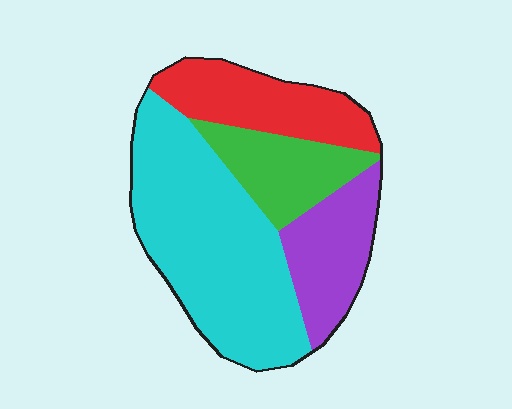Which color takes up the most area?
Cyan, at roughly 45%.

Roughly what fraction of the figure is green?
Green takes up about one sixth (1/6) of the figure.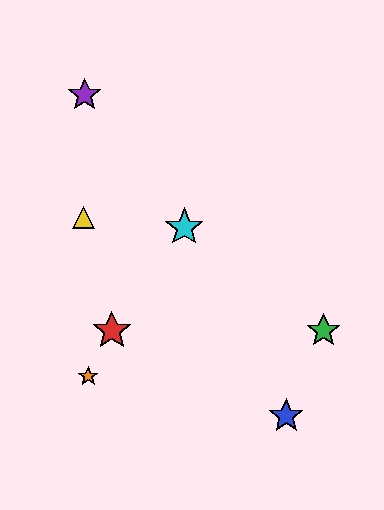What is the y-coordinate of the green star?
The green star is at y≈331.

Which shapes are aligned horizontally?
The red star, the green star are aligned horizontally.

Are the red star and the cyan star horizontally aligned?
No, the red star is at y≈331 and the cyan star is at y≈227.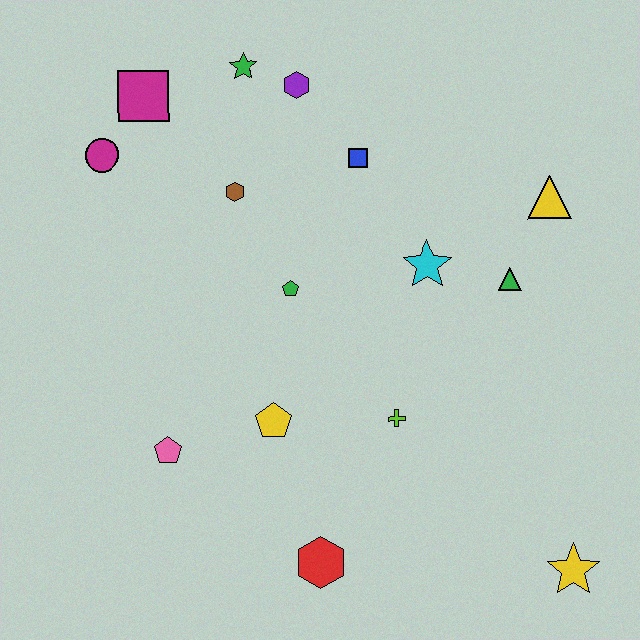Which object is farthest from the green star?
The yellow star is farthest from the green star.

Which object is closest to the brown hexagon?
The green pentagon is closest to the brown hexagon.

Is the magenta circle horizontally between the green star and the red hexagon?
No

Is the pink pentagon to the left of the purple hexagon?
Yes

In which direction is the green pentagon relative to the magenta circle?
The green pentagon is to the right of the magenta circle.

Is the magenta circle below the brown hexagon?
No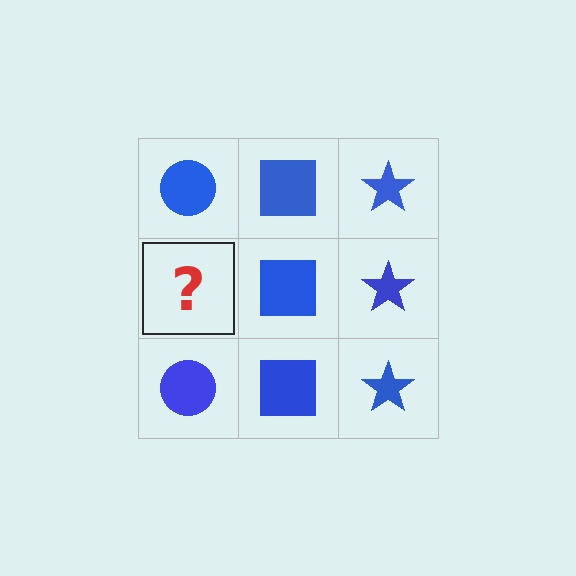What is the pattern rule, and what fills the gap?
The rule is that each column has a consistent shape. The gap should be filled with a blue circle.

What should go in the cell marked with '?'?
The missing cell should contain a blue circle.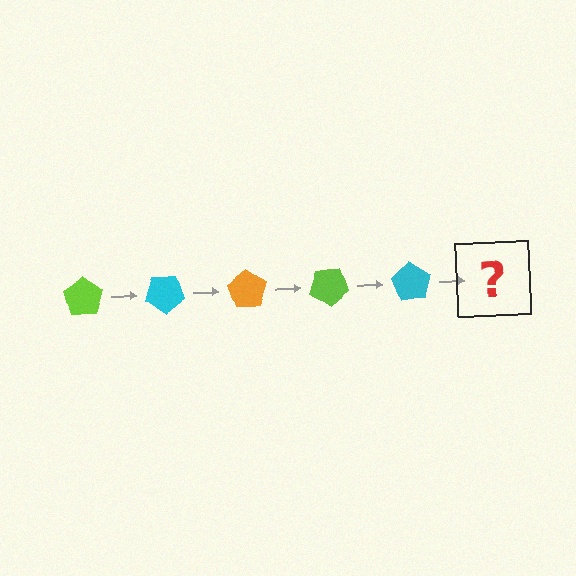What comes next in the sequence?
The next element should be an orange pentagon, rotated 175 degrees from the start.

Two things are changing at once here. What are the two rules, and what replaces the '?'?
The two rules are that it rotates 35 degrees each step and the color cycles through lime, cyan, and orange. The '?' should be an orange pentagon, rotated 175 degrees from the start.